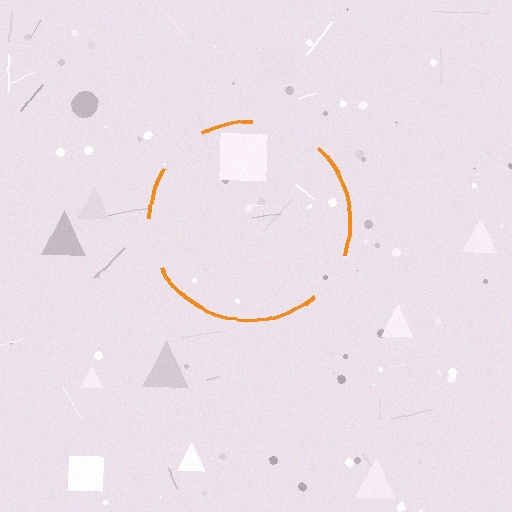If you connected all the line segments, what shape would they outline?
They would outline a circle.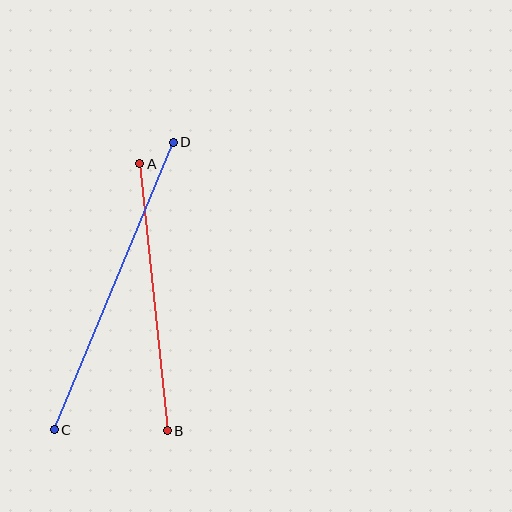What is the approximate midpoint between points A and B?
The midpoint is at approximately (154, 297) pixels.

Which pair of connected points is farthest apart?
Points C and D are farthest apart.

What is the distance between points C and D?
The distance is approximately 311 pixels.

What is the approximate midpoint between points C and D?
The midpoint is at approximately (114, 286) pixels.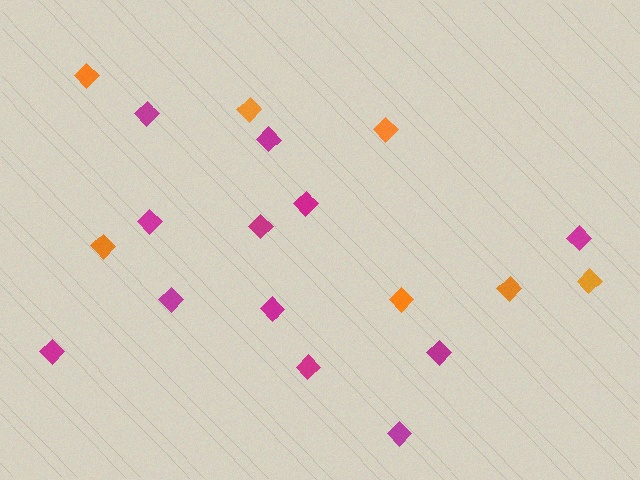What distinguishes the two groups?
There are 2 groups: one group of magenta diamonds (12) and one group of orange diamonds (7).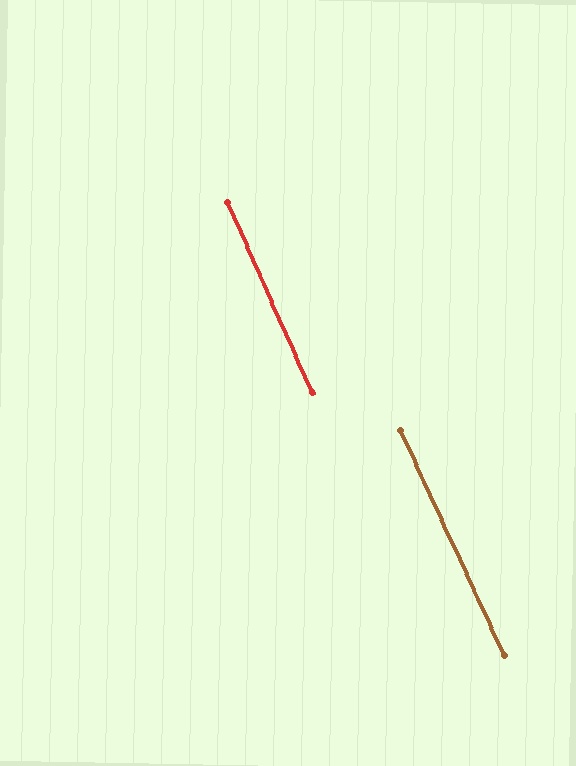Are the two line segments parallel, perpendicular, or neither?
Parallel — their directions differ by only 0.8°.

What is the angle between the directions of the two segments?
Approximately 1 degree.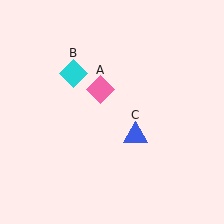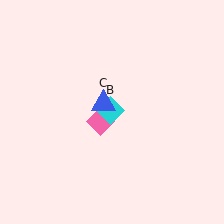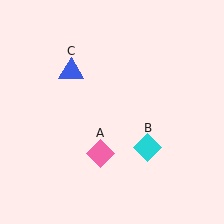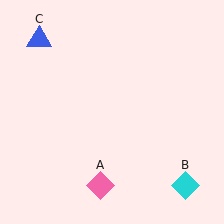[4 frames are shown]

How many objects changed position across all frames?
3 objects changed position: pink diamond (object A), cyan diamond (object B), blue triangle (object C).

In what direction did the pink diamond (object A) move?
The pink diamond (object A) moved down.